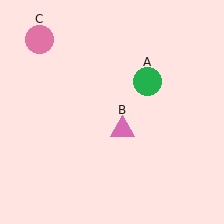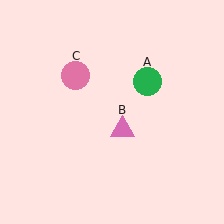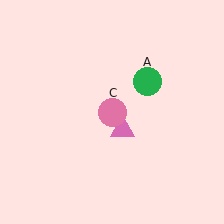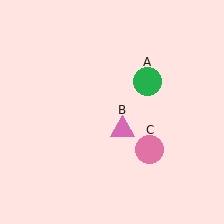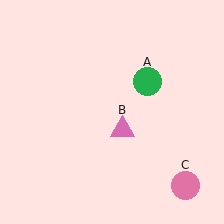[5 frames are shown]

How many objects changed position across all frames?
1 object changed position: pink circle (object C).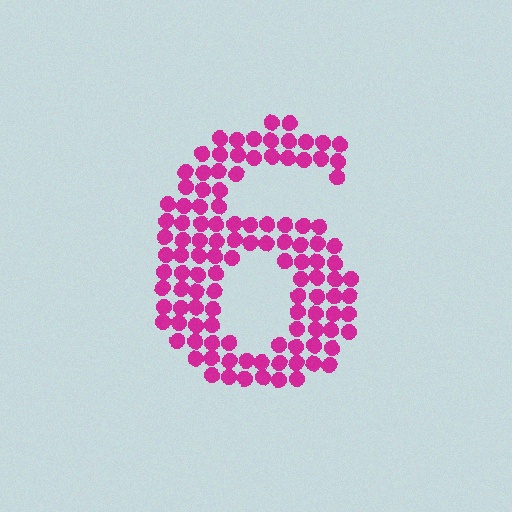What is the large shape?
The large shape is the digit 6.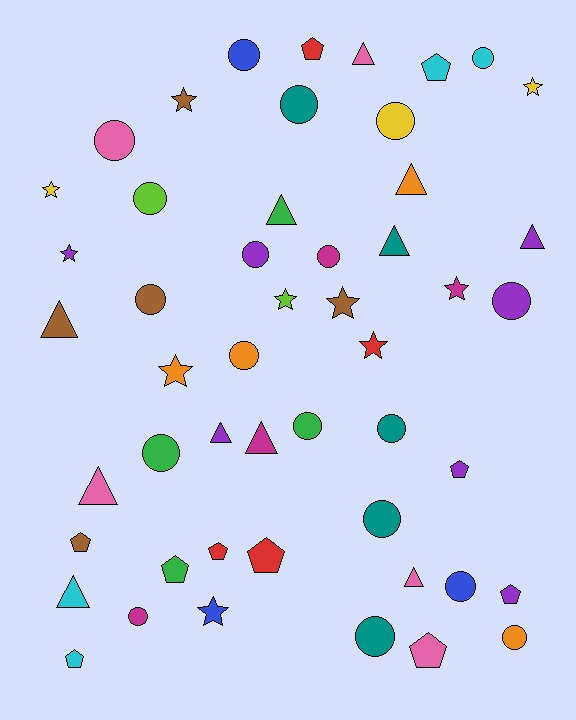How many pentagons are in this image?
There are 10 pentagons.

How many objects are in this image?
There are 50 objects.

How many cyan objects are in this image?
There are 4 cyan objects.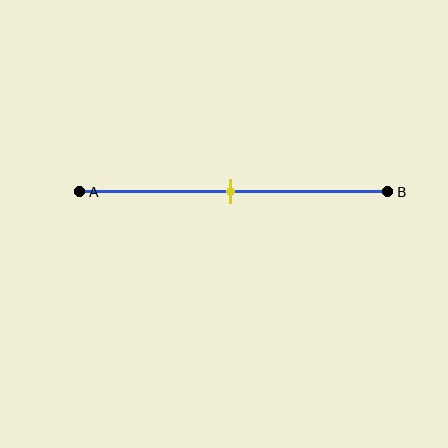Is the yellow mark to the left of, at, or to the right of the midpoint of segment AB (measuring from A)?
The yellow mark is approximately at the midpoint of segment AB.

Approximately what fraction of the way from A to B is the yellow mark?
The yellow mark is approximately 50% of the way from A to B.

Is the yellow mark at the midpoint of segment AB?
Yes, the mark is approximately at the midpoint.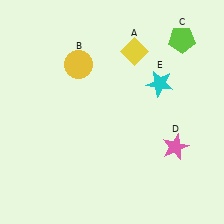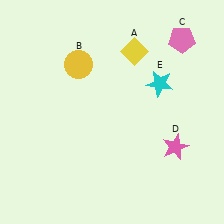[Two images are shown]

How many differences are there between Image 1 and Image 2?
There is 1 difference between the two images.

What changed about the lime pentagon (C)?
In Image 1, C is lime. In Image 2, it changed to pink.